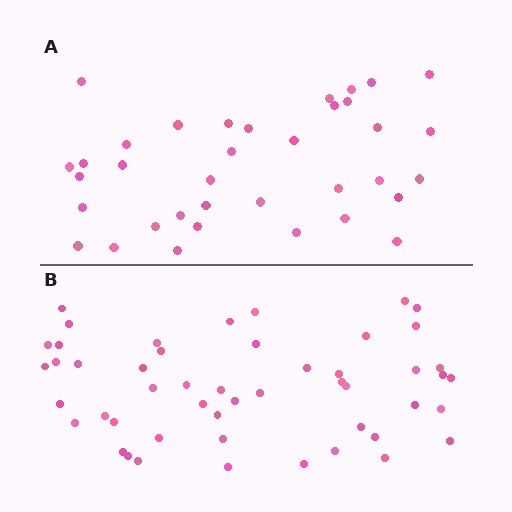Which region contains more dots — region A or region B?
Region B (the bottom region) has more dots.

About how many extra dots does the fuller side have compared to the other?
Region B has approximately 15 more dots than region A.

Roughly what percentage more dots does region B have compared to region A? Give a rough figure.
About 40% more.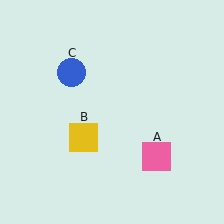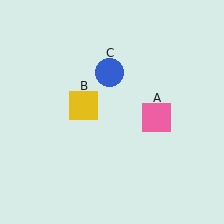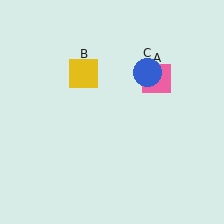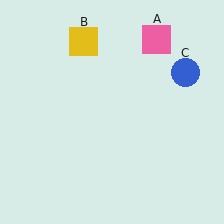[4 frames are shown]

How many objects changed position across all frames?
3 objects changed position: pink square (object A), yellow square (object B), blue circle (object C).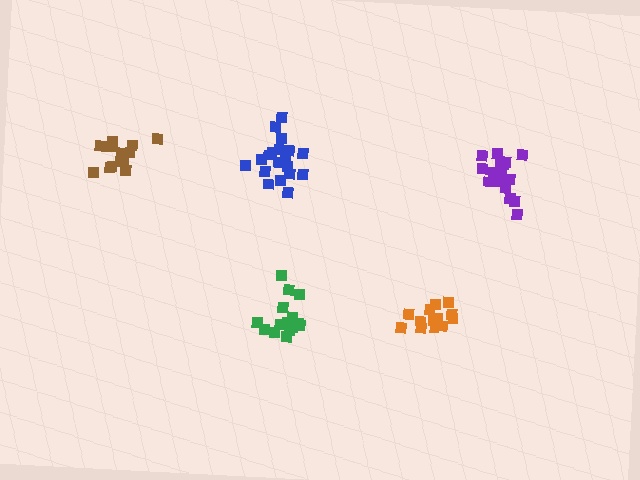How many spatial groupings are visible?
There are 5 spatial groupings.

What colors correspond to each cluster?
The clusters are colored: green, blue, orange, brown, purple.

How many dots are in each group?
Group 1: 15 dots, Group 2: 19 dots, Group 3: 13 dots, Group 4: 13 dots, Group 5: 18 dots (78 total).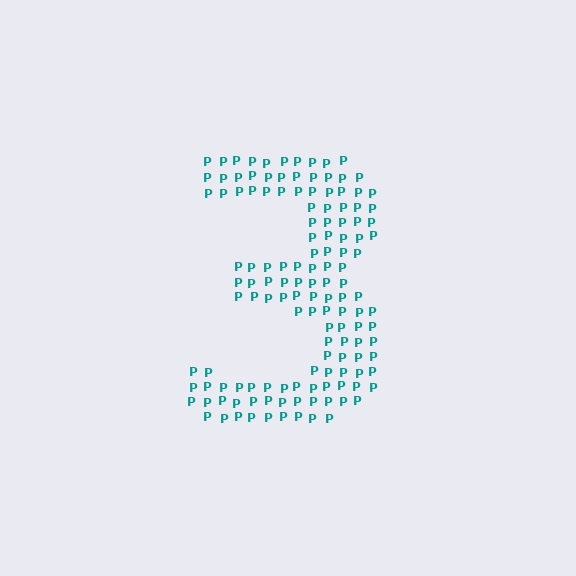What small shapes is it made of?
It is made of small letter P's.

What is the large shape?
The large shape is the digit 3.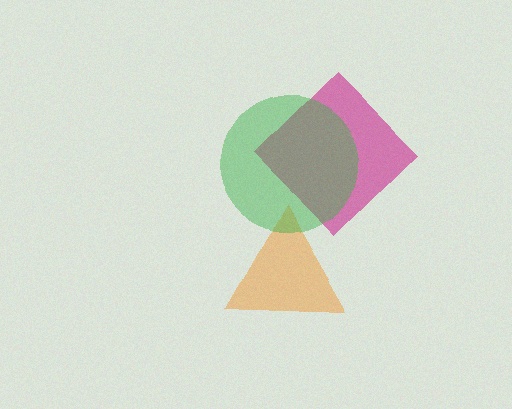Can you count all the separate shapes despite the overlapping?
Yes, there are 3 separate shapes.